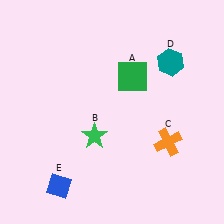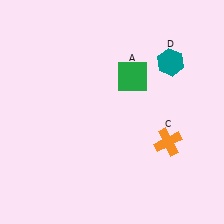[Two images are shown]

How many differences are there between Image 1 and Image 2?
There are 2 differences between the two images.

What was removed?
The blue diamond (E), the green star (B) were removed in Image 2.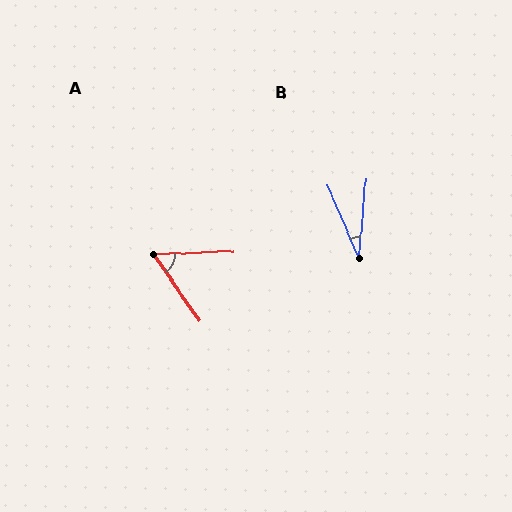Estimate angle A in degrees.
Approximately 57 degrees.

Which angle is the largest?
A, at approximately 57 degrees.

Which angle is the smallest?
B, at approximately 28 degrees.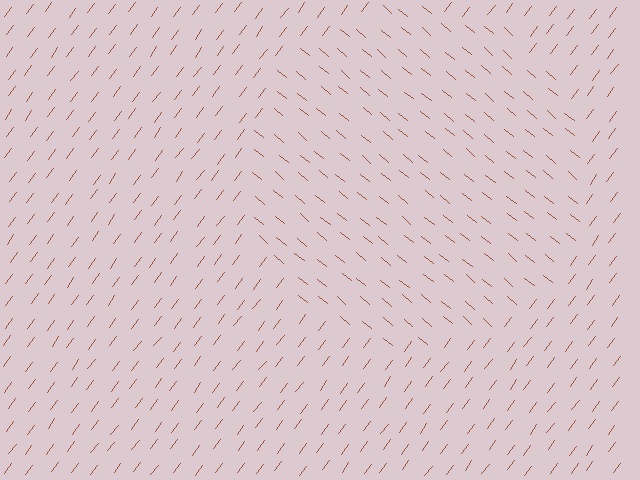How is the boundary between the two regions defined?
The boundary is defined purely by a change in line orientation (approximately 88 degrees difference). All lines are the same color and thickness.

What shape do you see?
I see a circle.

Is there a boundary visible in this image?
Yes, there is a texture boundary formed by a change in line orientation.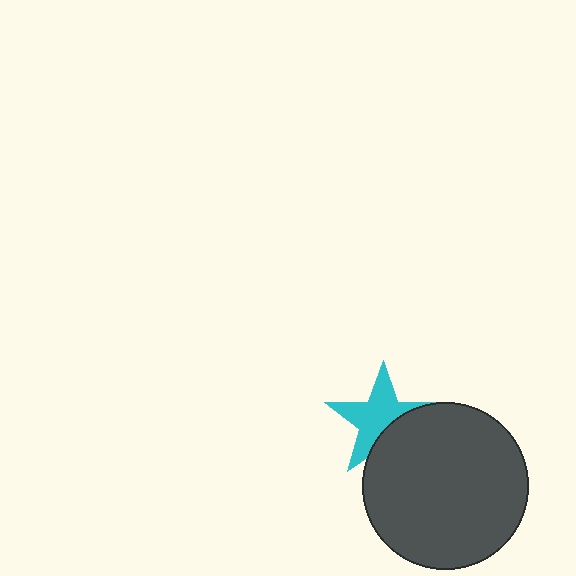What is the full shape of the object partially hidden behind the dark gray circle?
The partially hidden object is a cyan star.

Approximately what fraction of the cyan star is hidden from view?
Roughly 34% of the cyan star is hidden behind the dark gray circle.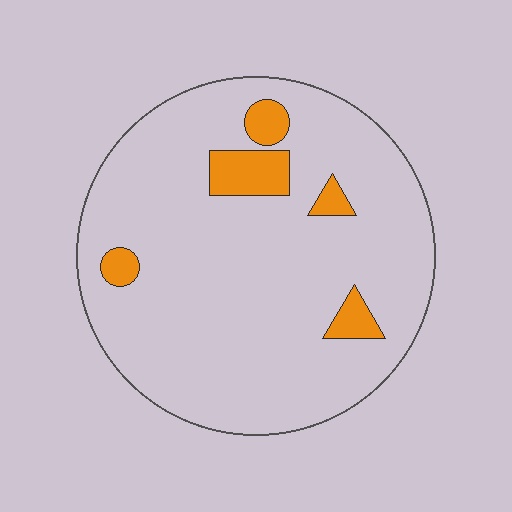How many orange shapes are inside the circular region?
5.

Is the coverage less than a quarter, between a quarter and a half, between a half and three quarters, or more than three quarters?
Less than a quarter.